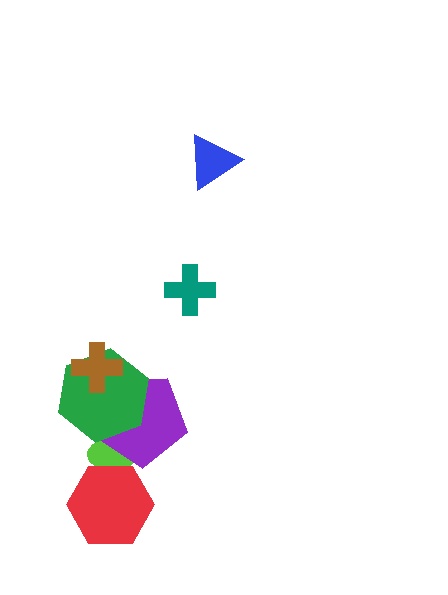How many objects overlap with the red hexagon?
1 object overlaps with the red hexagon.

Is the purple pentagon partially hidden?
Yes, it is partially covered by another shape.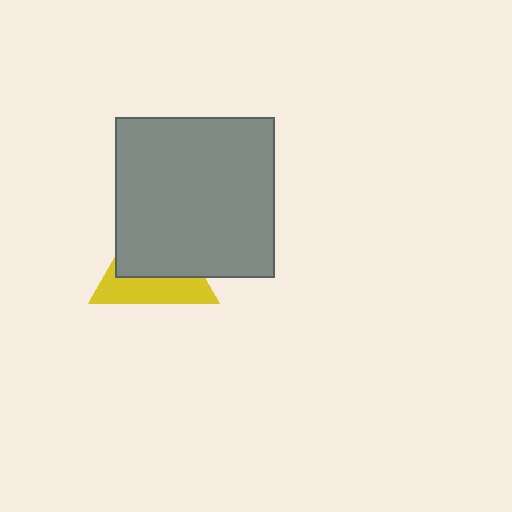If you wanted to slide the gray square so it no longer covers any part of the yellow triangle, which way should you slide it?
Slide it up — that is the most direct way to separate the two shapes.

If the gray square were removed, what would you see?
You would see the complete yellow triangle.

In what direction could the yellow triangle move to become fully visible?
The yellow triangle could move down. That would shift it out from behind the gray square entirely.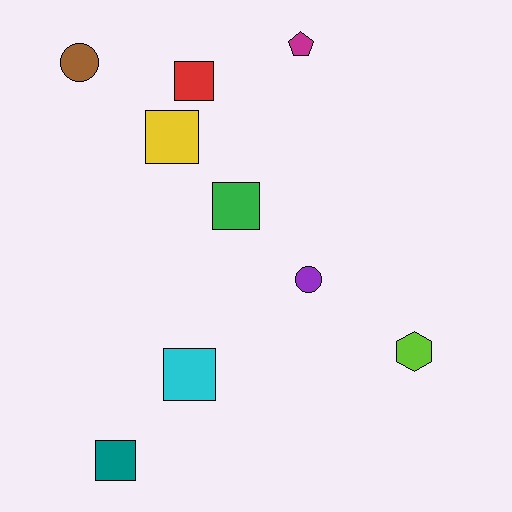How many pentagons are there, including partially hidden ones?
There is 1 pentagon.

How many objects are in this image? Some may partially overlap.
There are 9 objects.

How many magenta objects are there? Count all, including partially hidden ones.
There is 1 magenta object.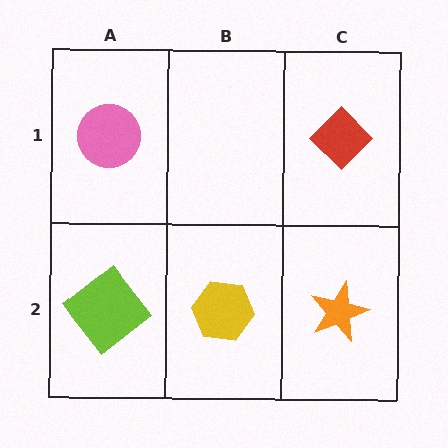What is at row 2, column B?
A yellow hexagon.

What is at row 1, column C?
A red diamond.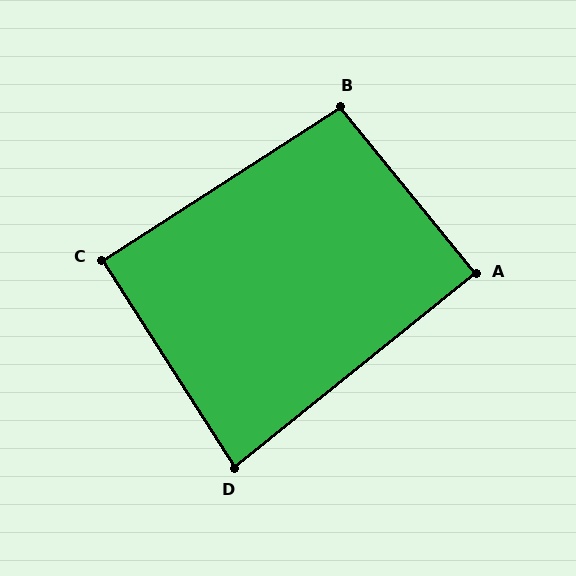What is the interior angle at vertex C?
Approximately 90 degrees (approximately right).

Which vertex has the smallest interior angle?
D, at approximately 84 degrees.